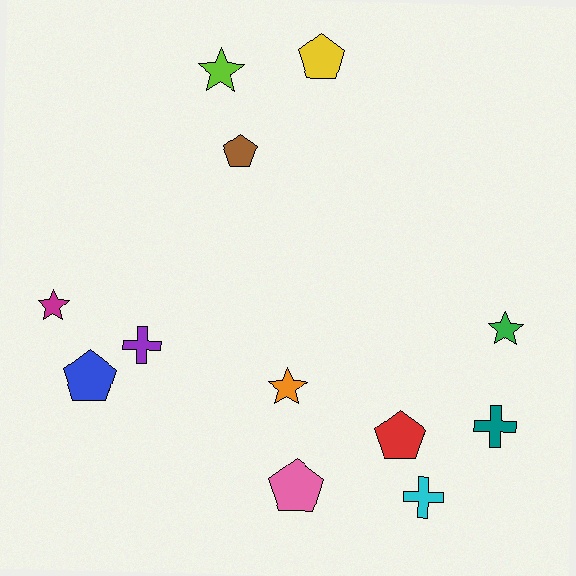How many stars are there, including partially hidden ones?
There are 4 stars.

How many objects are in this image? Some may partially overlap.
There are 12 objects.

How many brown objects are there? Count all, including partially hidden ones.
There is 1 brown object.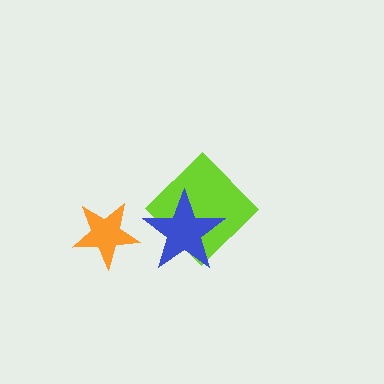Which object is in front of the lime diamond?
The blue star is in front of the lime diamond.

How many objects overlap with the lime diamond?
1 object overlaps with the lime diamond.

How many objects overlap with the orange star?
0 objects overlap with the orange star.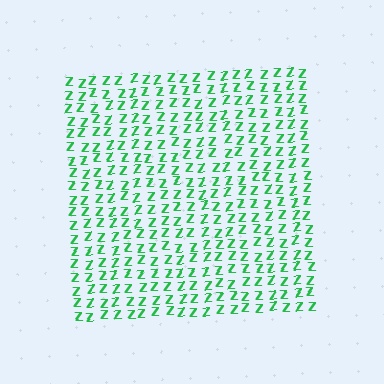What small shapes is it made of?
It is made of small letter Z's.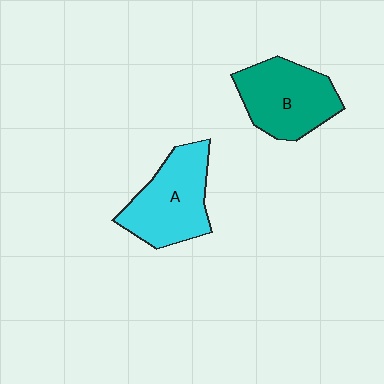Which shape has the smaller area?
Shape B (teal).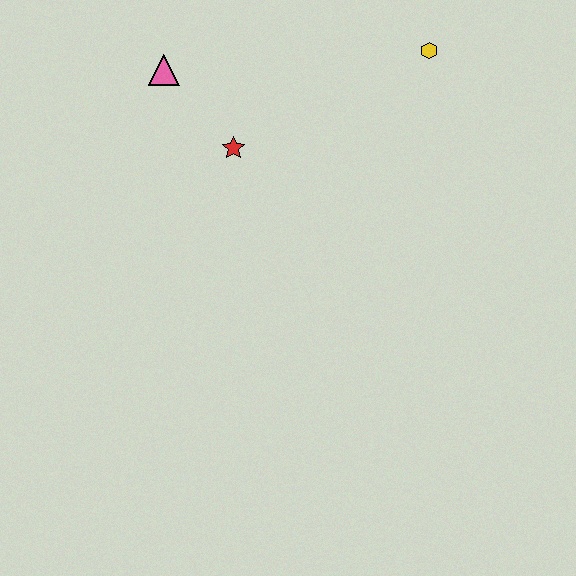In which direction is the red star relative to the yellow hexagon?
The red star is to the left of the yellow hexagon.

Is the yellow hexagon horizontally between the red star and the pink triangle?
No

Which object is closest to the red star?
The pink triangle is closest to the red star.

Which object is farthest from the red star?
The yellow hexagon is farthest from the red star.